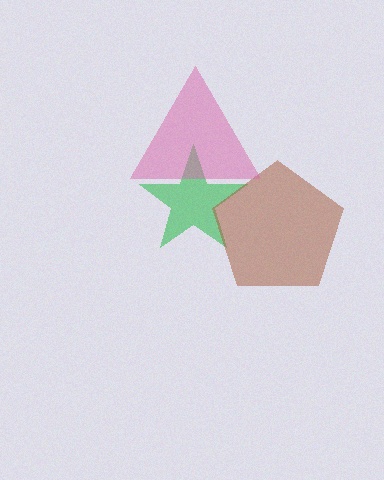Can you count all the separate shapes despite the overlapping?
Yes, there are 3 separate shapes.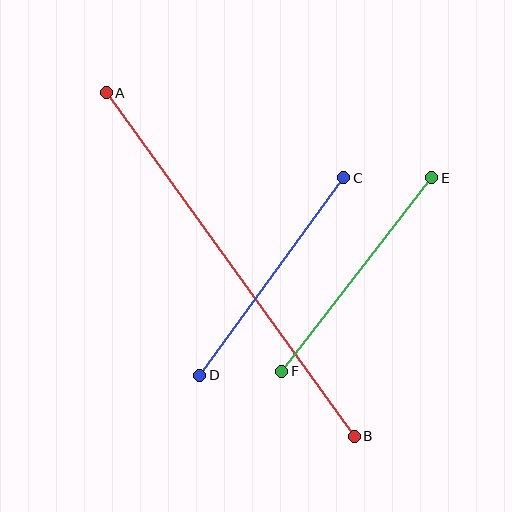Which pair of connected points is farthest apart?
Points A and B are farthest apart.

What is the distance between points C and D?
The distance is approximately 244 pixels.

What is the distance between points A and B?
The distance is approximately 423 pixels.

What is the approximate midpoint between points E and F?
The midpoint is at approximately (357, 274) pixels.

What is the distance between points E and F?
The distance is approximately 245 pixels.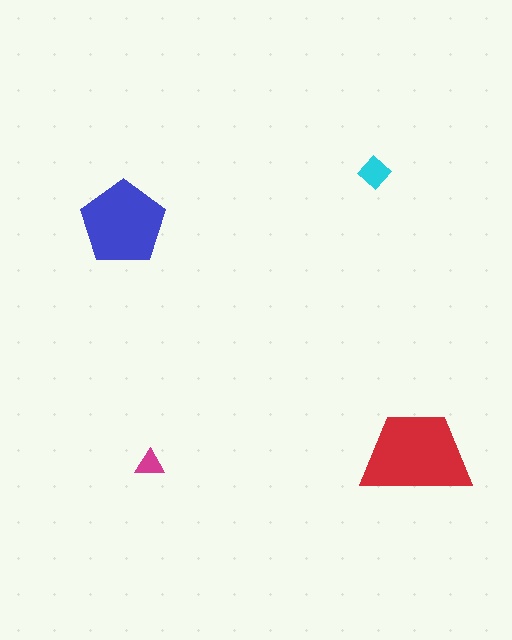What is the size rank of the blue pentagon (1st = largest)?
2nd.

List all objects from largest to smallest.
The red trapezoid, the blue pentagon, the cyan diamond, the magenta triangle.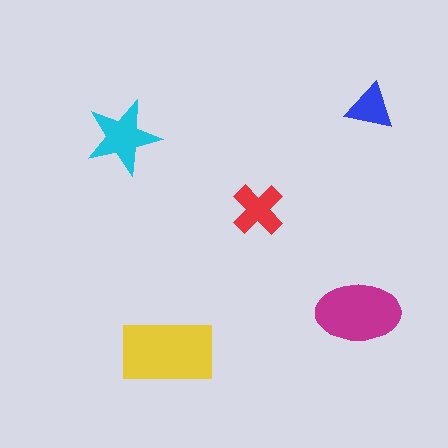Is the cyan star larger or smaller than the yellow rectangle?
Smaller.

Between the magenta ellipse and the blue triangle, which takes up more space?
The magenta ellipse.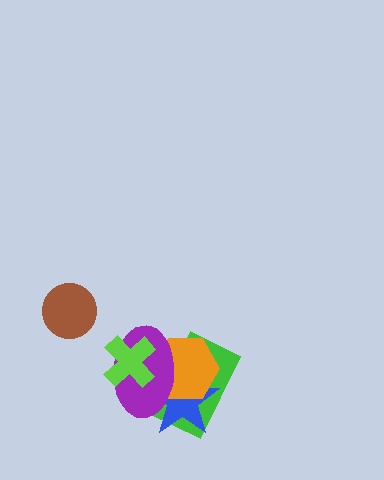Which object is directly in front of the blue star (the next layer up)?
The orange hexagon is directly in front of the blue star.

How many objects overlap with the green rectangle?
3 objects overlap with the green rectangle.